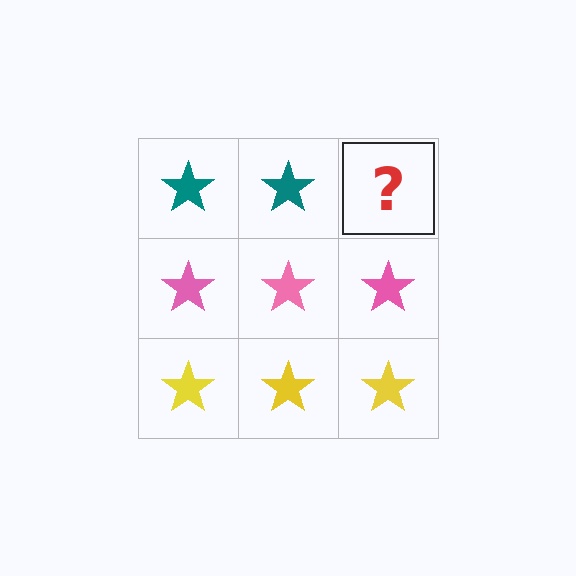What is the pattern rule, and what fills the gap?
The rule is that each row has a consistent color. The gap should be filled with a teal star.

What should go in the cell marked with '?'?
The missing cell should contain a teal star.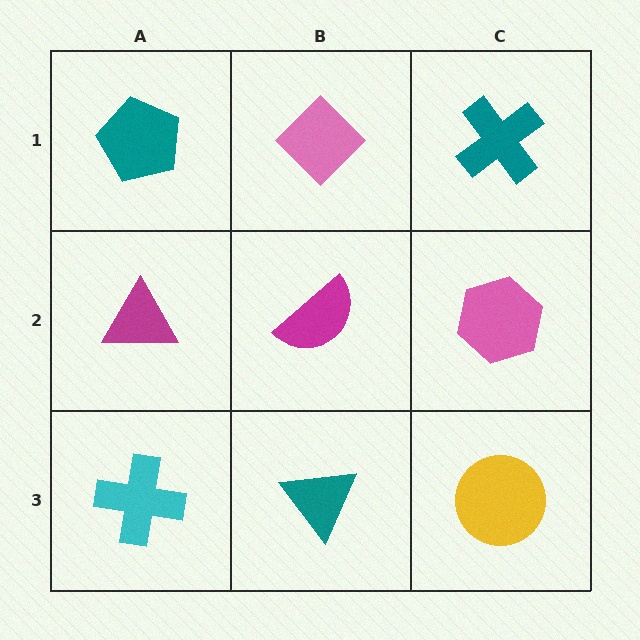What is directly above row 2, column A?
A teal pentagon.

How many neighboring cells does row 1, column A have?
2.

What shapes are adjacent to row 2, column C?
A teal cross (row 1, column C), a yellow circle (row 3, column C), a magenta semicircle (row 2, column B).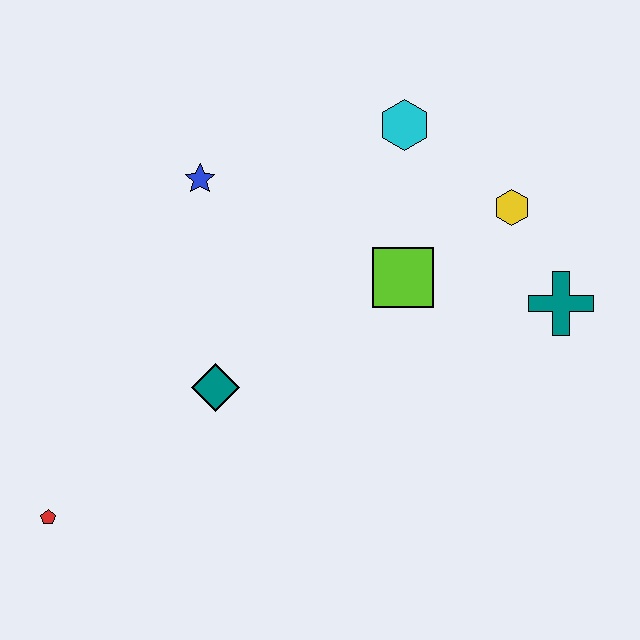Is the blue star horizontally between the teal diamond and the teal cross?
No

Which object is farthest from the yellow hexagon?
The red pentagon is farthest from the yellow hexagon.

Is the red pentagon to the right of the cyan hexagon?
No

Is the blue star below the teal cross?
No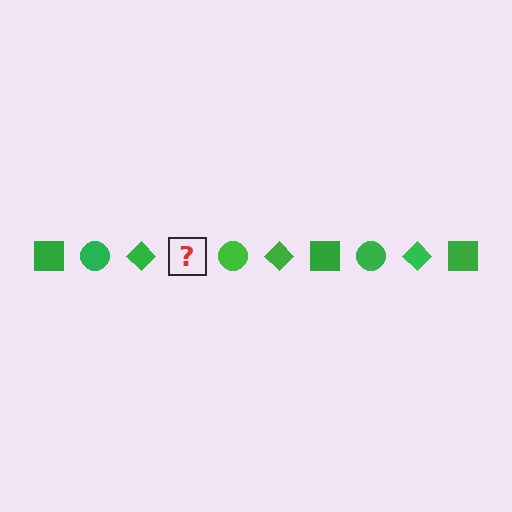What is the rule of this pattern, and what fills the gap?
The rule is that the pattern cycles through square, circle, diamond shapes in green. The gap should be filled with a green square.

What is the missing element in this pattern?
The missing element is a green square.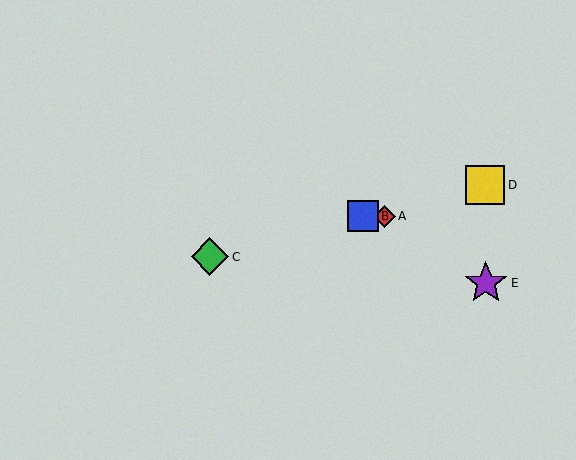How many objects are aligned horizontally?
2 objects (A, B) are aligned horizontally.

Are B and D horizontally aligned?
No, B is at y≈216 and D is at y≈185.